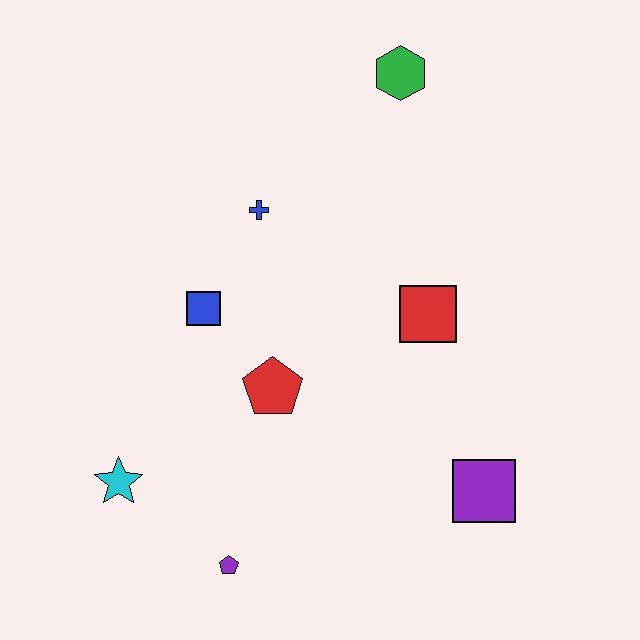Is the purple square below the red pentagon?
Yes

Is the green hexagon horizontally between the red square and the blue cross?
Yes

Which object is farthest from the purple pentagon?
The green hexagon is farthest from the purple pentagon.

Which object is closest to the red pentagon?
The blue square is closest to the red pentagon.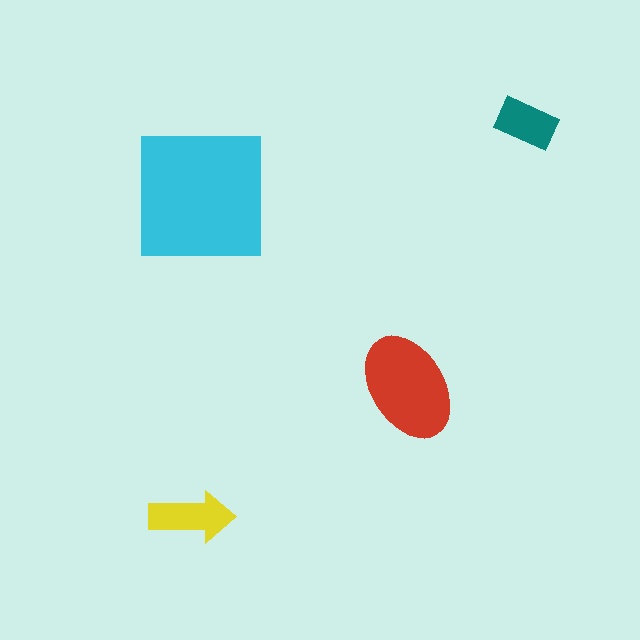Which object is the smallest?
The teal rectangle.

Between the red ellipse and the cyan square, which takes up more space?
The cyan square.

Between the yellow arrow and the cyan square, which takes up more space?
The cyan square.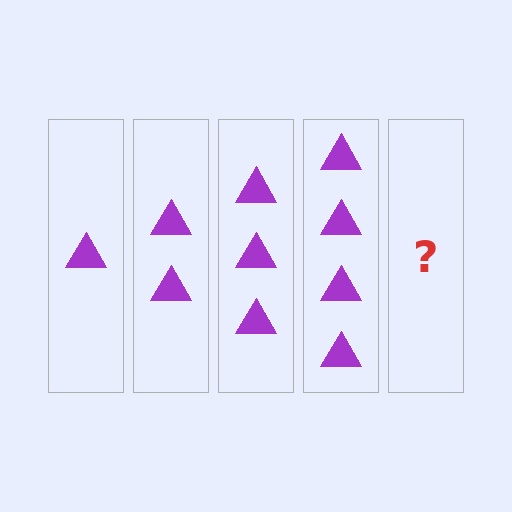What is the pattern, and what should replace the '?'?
The pattern is that each step adds one more triangle. The '?' should be 5 triangles.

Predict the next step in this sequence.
The next step is 5 triangles.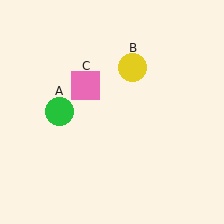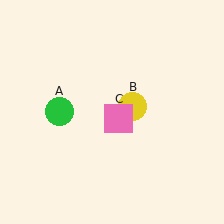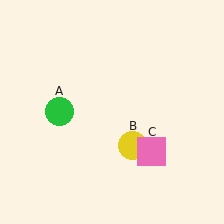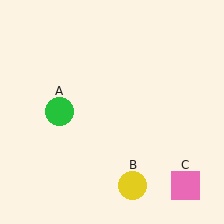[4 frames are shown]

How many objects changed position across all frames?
2 objects changed position: yellow circle (object B), pink square (object C).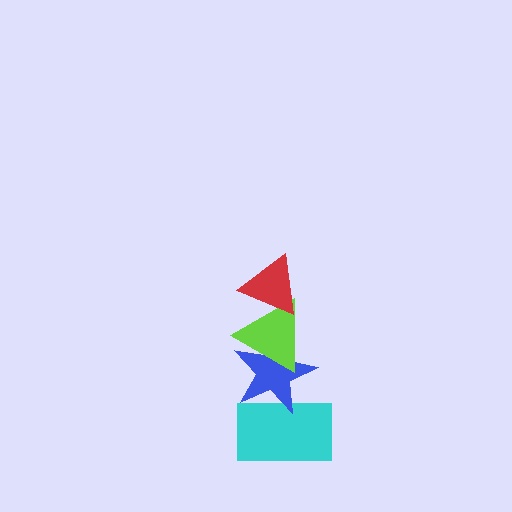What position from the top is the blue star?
The blue star is 3rd from the top.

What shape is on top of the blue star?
The lime triangle is on top of the blue star.